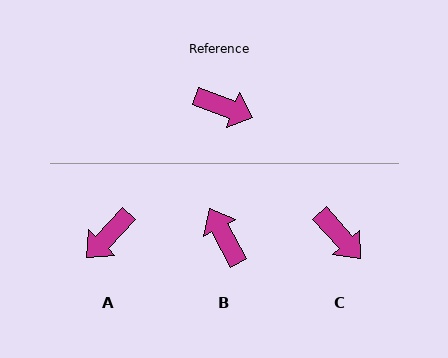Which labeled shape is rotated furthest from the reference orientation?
B, about 139 degrees away.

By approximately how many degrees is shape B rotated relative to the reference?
Approximately 139 degrees counter-clockwise.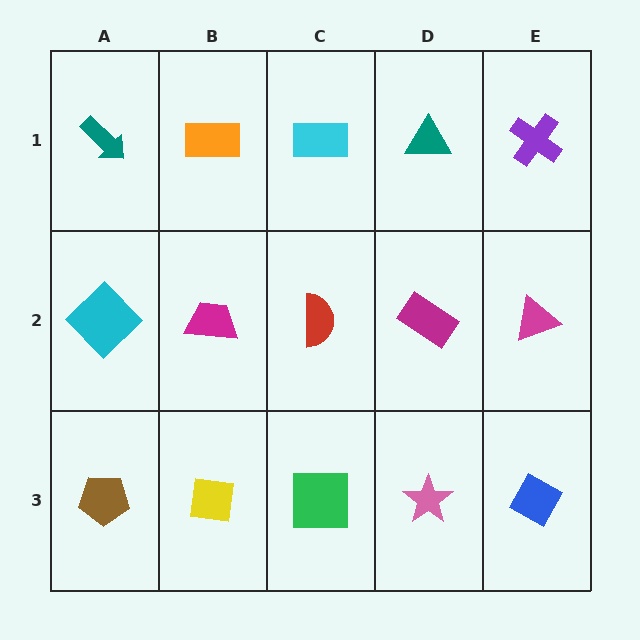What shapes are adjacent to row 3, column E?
A magenta triangle (row 2, column E), a pink star (row 3, column D).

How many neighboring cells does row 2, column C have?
4.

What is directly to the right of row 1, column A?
An orange rectangle.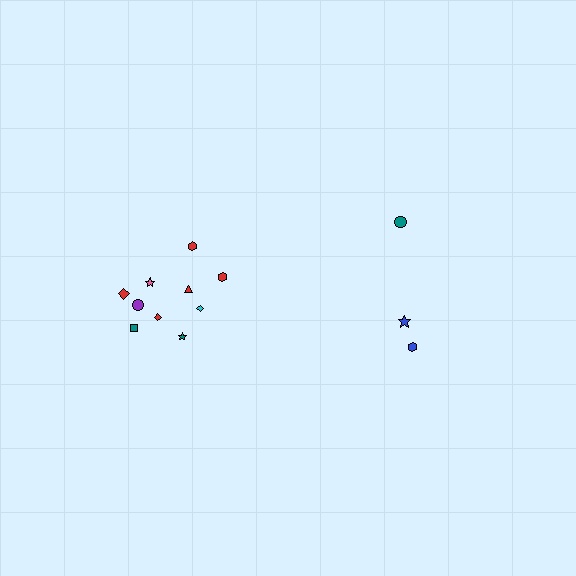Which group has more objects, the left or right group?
The left group.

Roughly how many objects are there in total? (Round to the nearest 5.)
Roughly 15 objects in total.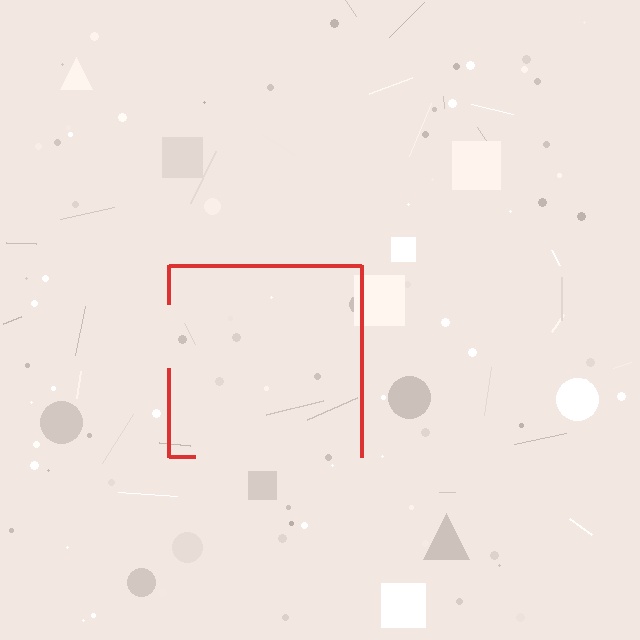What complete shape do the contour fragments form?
The contour fragments form a square.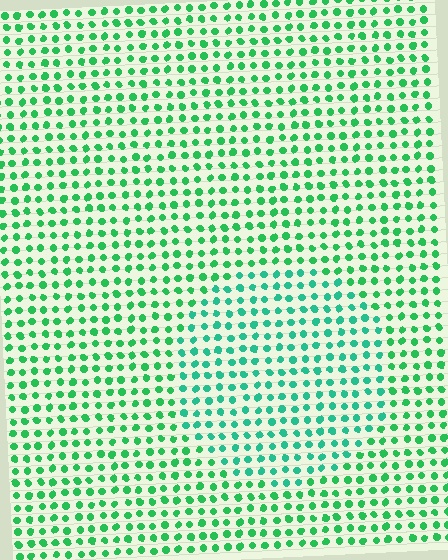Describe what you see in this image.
The image is filled with small green elements in a uniform arrangement. A circle-shaped region is visible where the elements are tinted to a slightly different hue, forming a subtle color boundary.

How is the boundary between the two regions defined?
The boundary is defined purely by a slight shift in hue (about 23 degrees). Spacing, size, and orientation are identical on both sides.